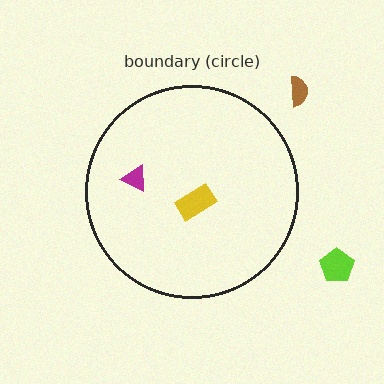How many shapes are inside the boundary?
2 inside, 2 outside.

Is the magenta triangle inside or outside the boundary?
Inside.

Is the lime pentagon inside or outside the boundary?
Outside.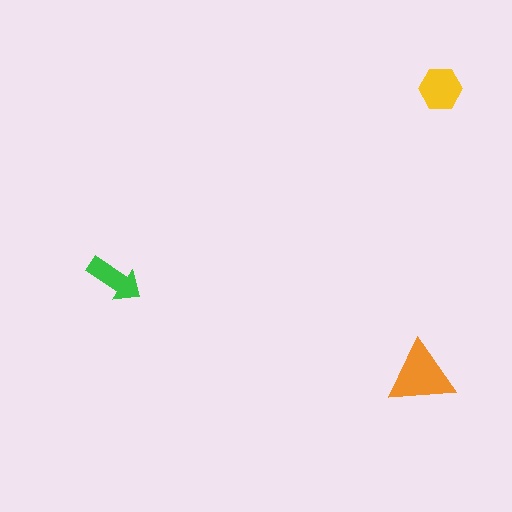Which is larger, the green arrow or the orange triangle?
The orange triangle.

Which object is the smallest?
The green arrow.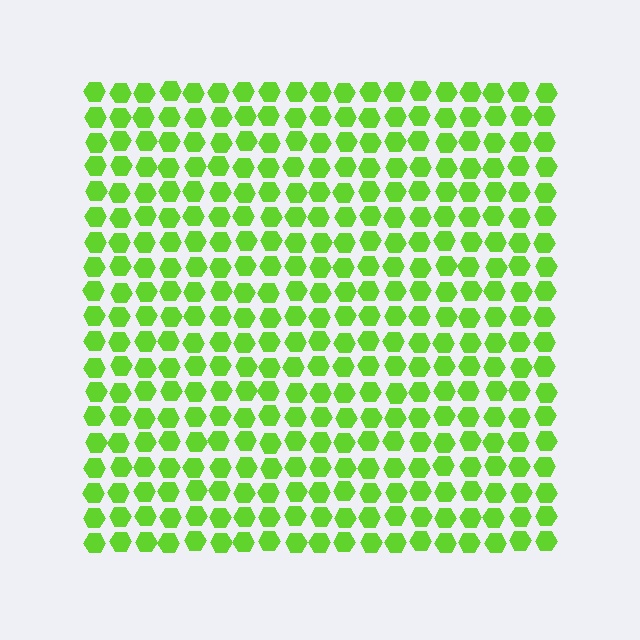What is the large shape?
The large shape is a square.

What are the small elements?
The small elements are hexagons.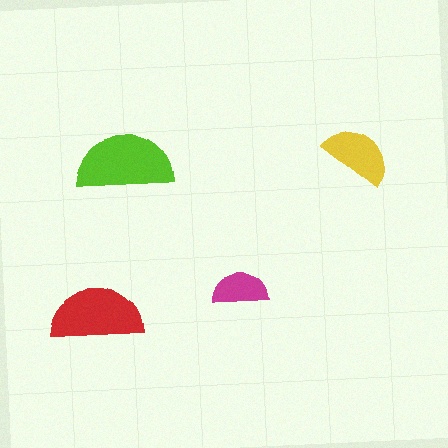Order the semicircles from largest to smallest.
the lime one, the red one, the yellow one, the magenta one.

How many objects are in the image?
There are 4 objects in the image.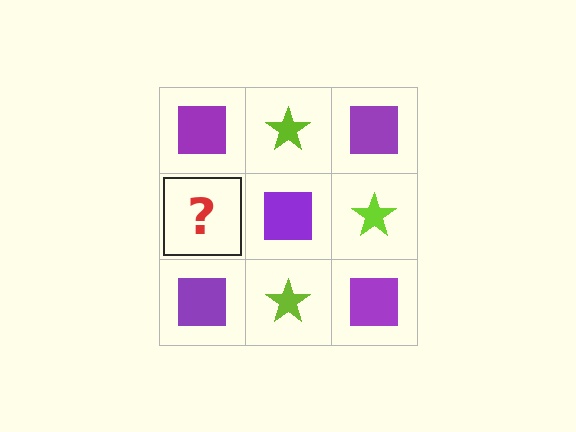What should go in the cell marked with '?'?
The missing cell should contain a lime star.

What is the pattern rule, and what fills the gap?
The rule is that it alternates purple square and lime star in a checkerboard pattern. The gap should be filled with a lime star.